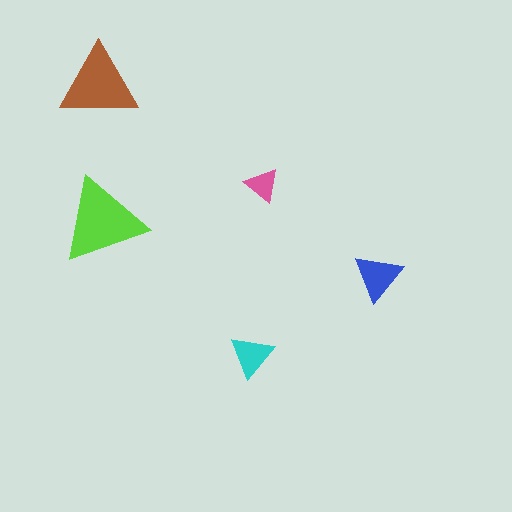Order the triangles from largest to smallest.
the lime one, the brown one, the blue one, the cyan one, the pink one.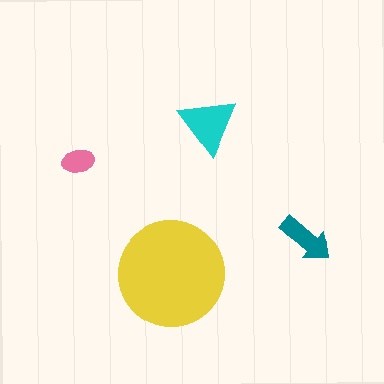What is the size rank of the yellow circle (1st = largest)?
1st.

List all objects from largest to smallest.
The yellow circle, the cyan triangle, the teal arrow, the pink ellipse.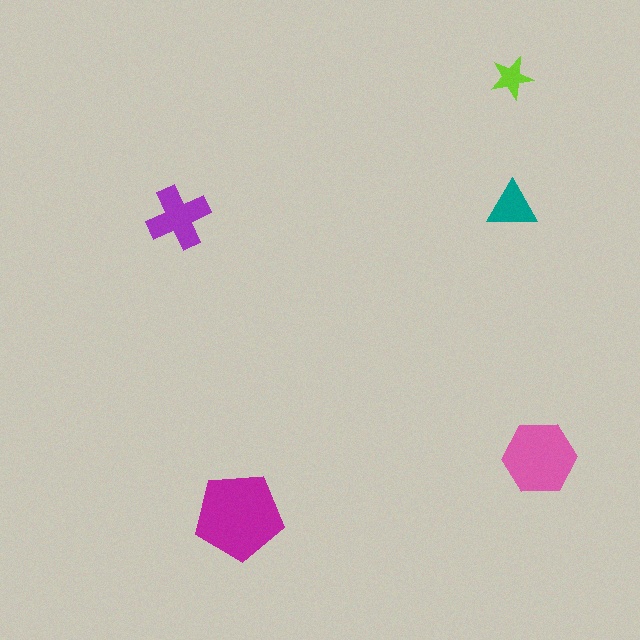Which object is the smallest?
The lime star.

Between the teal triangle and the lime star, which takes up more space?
The teal triangle.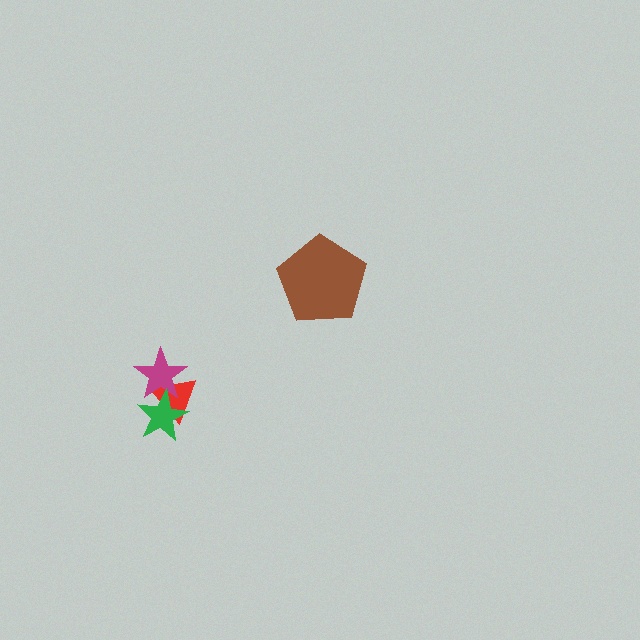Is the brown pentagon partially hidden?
No, no other shape covers it.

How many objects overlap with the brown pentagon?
0 objects overlap with the brown pentagon.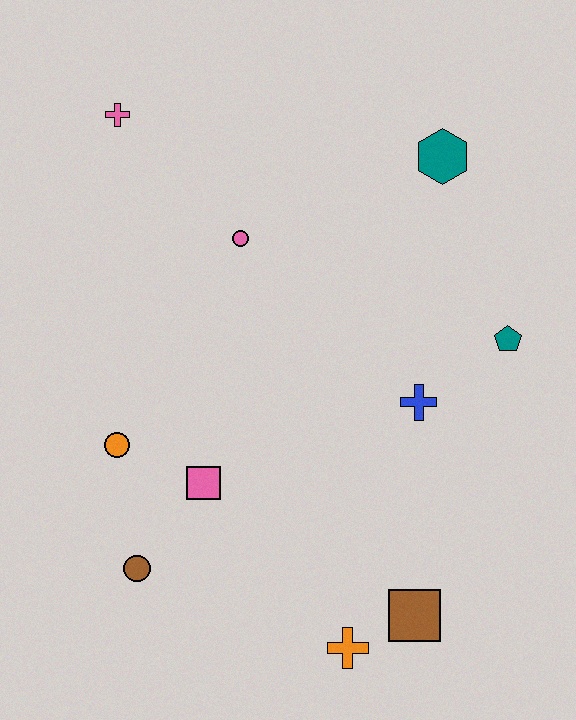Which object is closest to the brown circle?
The pink square is closest to the brown circle.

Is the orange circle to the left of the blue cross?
Yes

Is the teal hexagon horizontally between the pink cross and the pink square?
No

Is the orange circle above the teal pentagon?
No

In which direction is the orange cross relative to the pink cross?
The orange cross is below the pink cross.